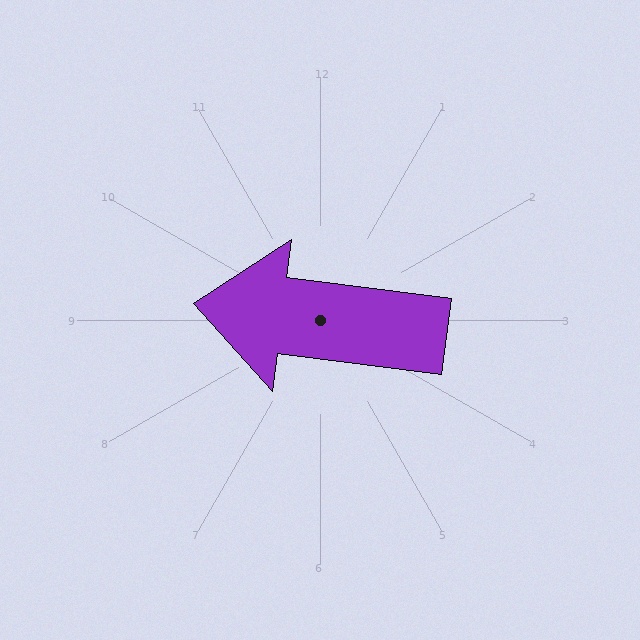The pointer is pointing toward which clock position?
Roughly 9 o'clock.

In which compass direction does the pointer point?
West.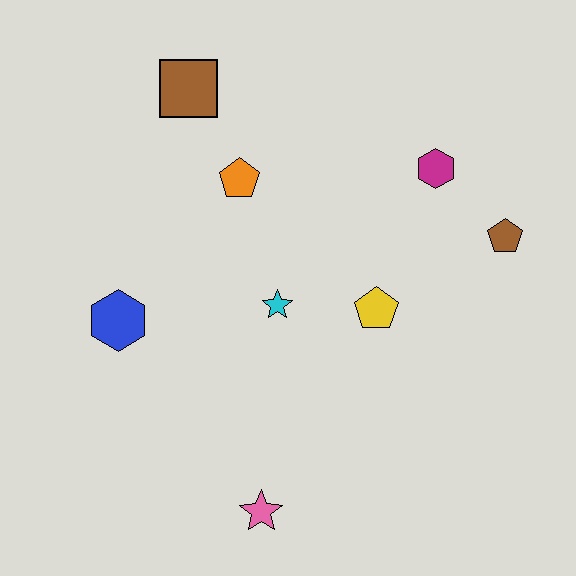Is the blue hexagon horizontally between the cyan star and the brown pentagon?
No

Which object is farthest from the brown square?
The pink star is farthest from the brown square.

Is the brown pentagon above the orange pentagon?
No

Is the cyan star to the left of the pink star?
No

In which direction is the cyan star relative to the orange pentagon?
The cyan star is below the orange pentagon.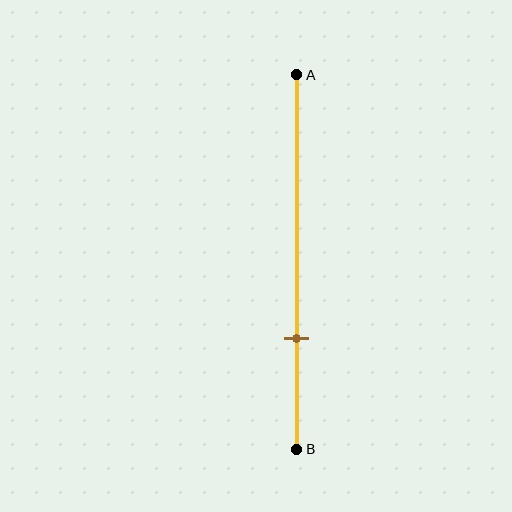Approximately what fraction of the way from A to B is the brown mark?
The brown mark is approximately 70% of the way from A to B.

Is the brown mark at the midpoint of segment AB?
No, the mark is at about 70% from A, not at the 50% midpoint.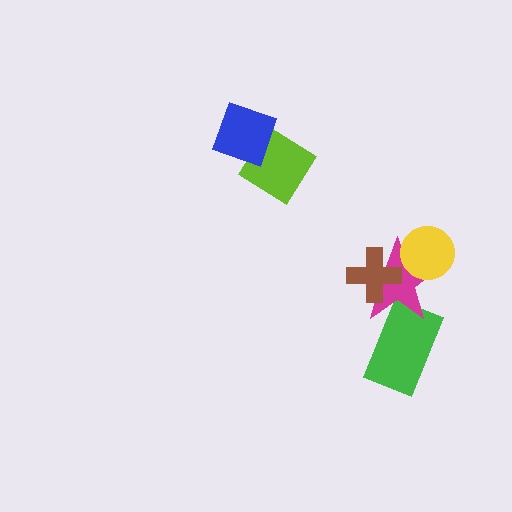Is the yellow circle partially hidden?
No, no other shape covers it.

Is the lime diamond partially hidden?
Yes, it is partially covered by another shape.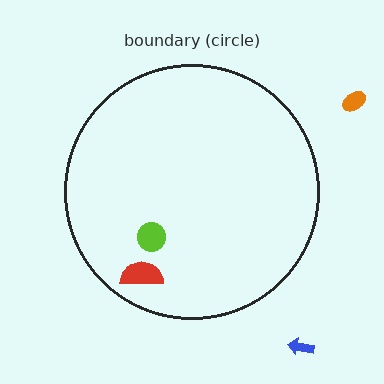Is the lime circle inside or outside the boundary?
Inside.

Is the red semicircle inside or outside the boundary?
Inside.